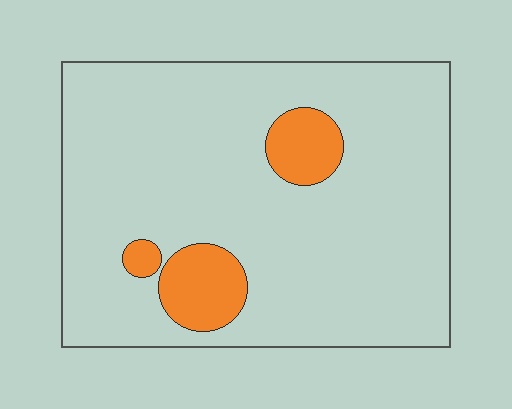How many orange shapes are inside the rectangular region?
3.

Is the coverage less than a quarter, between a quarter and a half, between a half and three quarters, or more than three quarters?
Less than a quarter.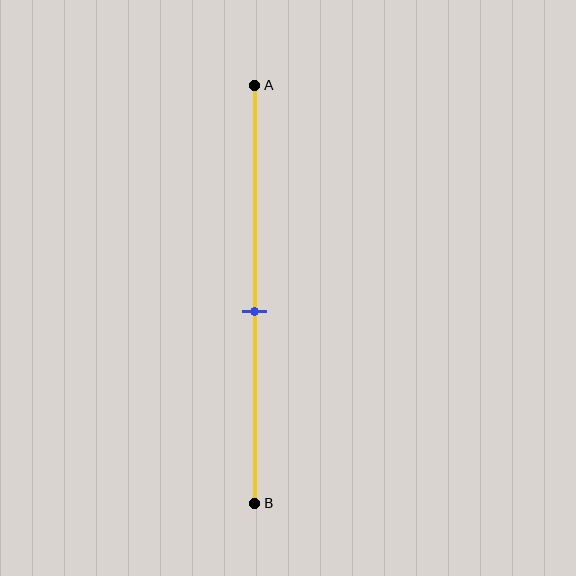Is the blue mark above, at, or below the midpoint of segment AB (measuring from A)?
The blue mark is below the midpoint of segment AB.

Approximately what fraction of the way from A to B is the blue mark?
The blue mark is approximately 55% of the way from A to B.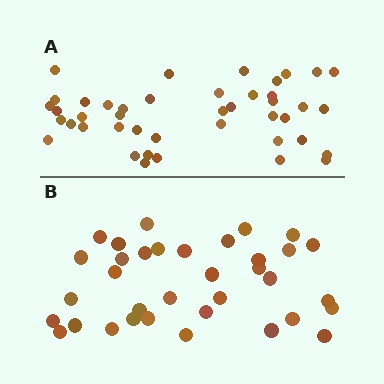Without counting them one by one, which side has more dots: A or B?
Region A (the top region) has more dots.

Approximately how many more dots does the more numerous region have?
Region A has roughly 8 or so more dots than region B.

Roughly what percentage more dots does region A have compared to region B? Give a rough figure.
About 25% more.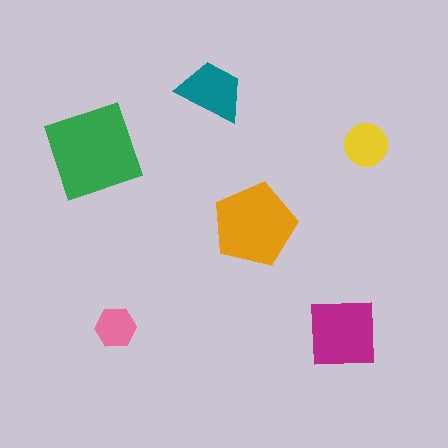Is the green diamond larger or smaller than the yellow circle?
Larger.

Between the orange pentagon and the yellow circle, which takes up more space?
The orange pentagon.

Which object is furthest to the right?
The yellow circle is rightmost.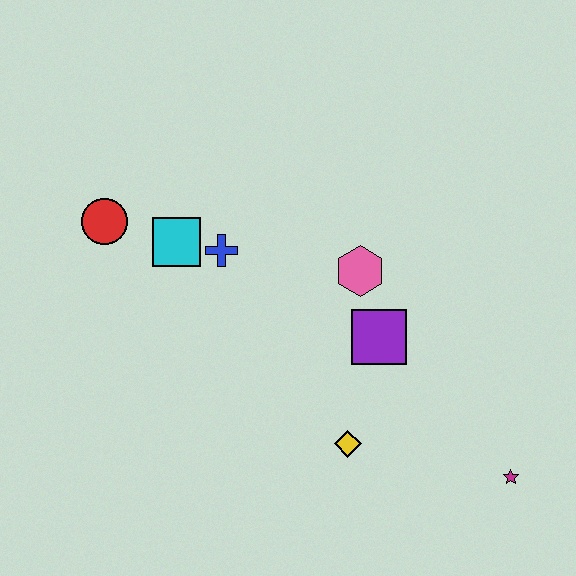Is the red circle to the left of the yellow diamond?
Yes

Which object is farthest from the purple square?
The red circle is farthest from the purple square.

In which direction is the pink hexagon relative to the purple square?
The pink hexagon is above the purple square.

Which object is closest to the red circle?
The cyan square is closest to the red circle.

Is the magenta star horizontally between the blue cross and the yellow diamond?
No